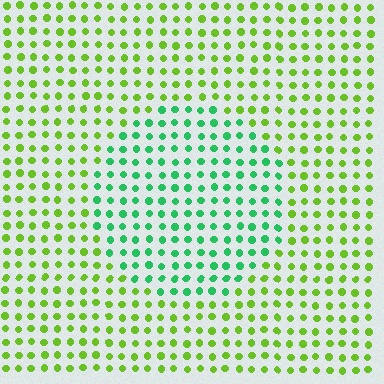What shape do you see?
I see a circle.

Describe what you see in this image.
The image is filled with small lime elements in a uniform arrangement. A circle-shaped region is visible where the elements are tinted to a slightly different hue, forming a subtle color boundary.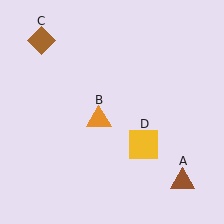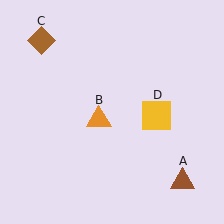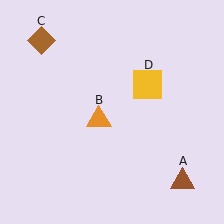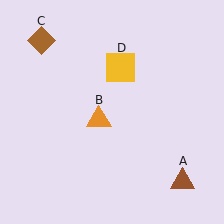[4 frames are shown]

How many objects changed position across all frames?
1 object changed position: yellow square (object D).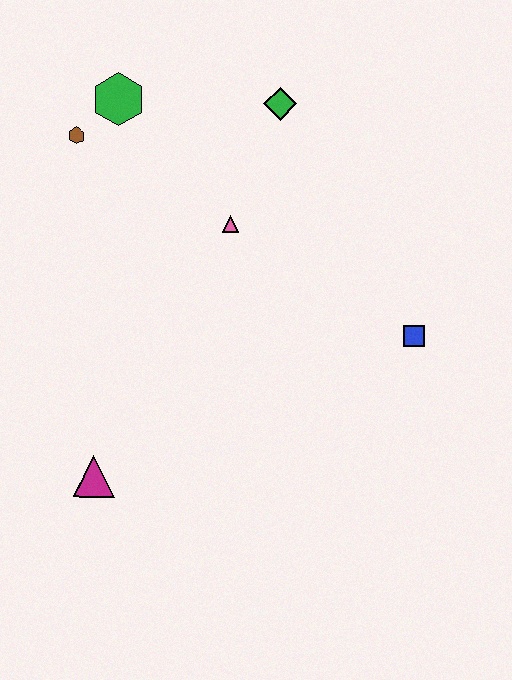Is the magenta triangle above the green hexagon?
No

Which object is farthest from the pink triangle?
The magenta triangle is farthest from the pink triangle.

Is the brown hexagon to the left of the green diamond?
Yes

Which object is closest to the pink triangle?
The green diamond is closest to the pink triangle.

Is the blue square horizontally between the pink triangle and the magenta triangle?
No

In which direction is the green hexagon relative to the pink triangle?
The green hexagon is above the pink triangle.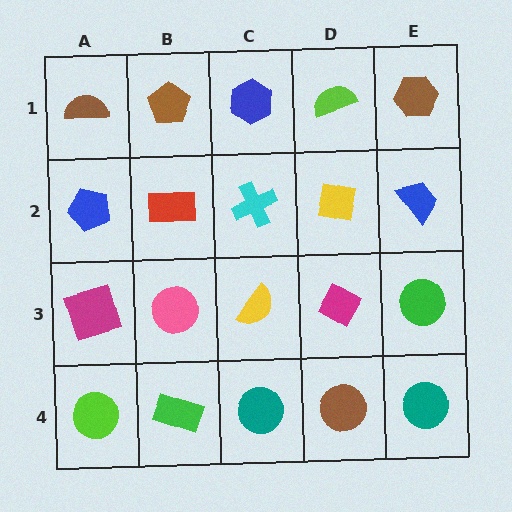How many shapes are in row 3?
5 shapes.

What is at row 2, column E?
A blue trapezoid.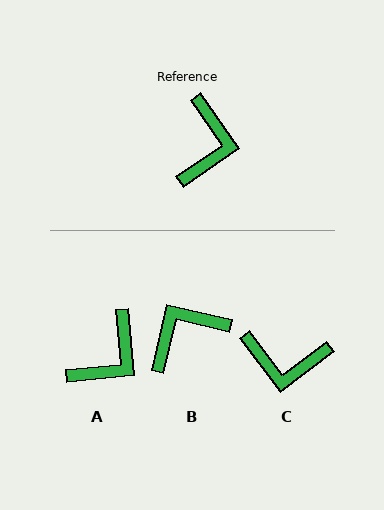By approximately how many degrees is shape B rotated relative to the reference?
Approximately 133 degrees counter-clockwise.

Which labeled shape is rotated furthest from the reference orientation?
B, about 133 degrees away.